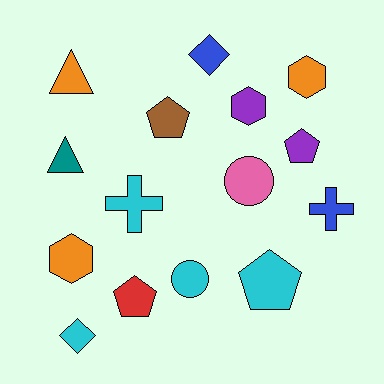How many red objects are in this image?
There is 1 red object.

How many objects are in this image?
There are 15 objects.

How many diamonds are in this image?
There are 2 diamonds.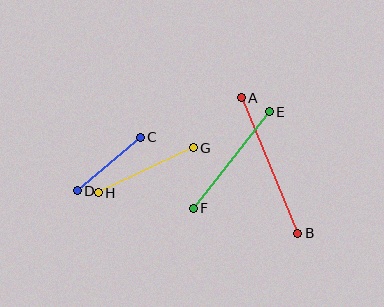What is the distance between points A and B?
The distance is approximately 146 pixels.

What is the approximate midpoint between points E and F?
The midpoint is at approximately (231, 160) pixels.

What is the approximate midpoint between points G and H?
The midpoint is at approximately (146, 170) pixels.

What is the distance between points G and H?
The distance is approximately 105 pixels.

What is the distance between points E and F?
The distance is approximately 123 pixels.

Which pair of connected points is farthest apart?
Points A and B are farthest apart.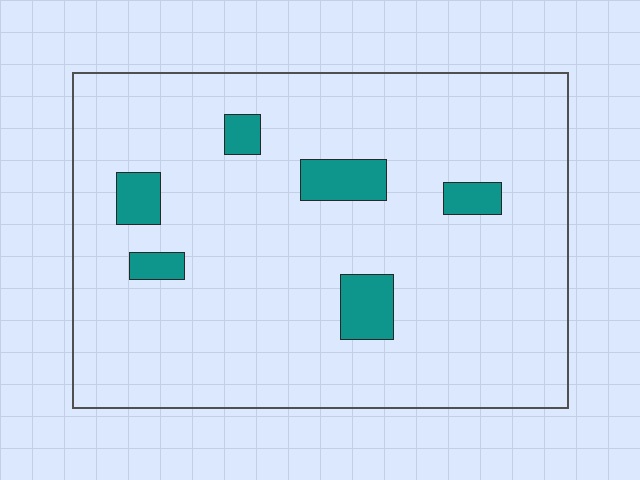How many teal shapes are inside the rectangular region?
6.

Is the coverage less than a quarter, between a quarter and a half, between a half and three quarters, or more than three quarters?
Less than a quarter.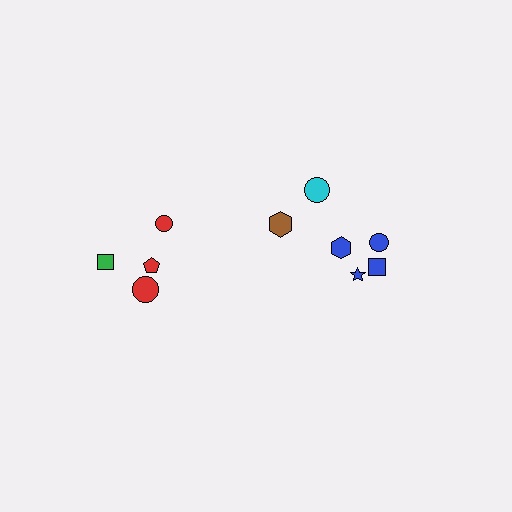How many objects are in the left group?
There are 4 objects.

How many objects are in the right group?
There are 6 objects.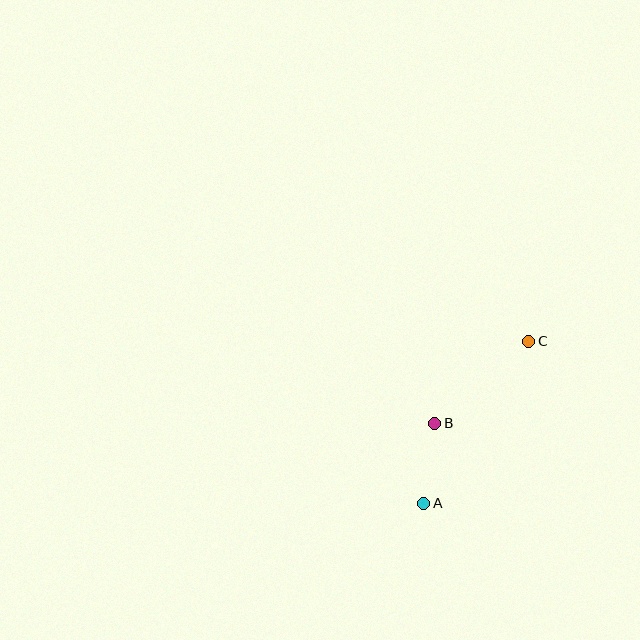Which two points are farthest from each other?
Points A and C are farthest from each other.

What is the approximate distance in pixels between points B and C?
The distance between B and C is approximately 125 pixels.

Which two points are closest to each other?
Points A and B are closest to each other.